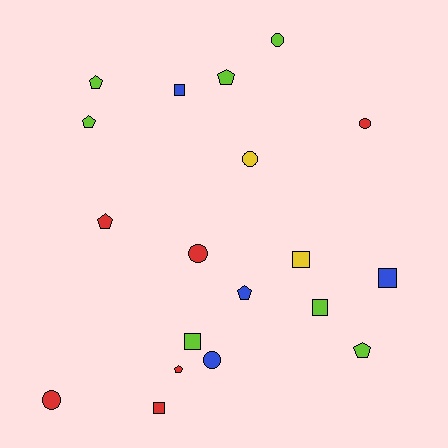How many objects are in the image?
There are 19 objects.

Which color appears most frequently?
Lime, with 7 objects.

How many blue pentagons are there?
There is 1 blue pentagon.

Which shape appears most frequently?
Pentagon, with 7 objects.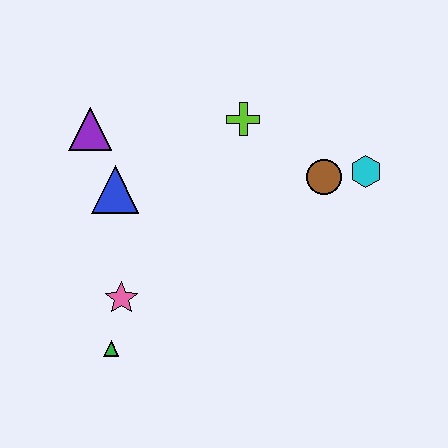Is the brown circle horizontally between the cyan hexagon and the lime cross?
Yes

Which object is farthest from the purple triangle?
The cyan hexagon is farthest from the purple triangle.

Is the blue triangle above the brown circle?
No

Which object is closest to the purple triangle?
The blue triangle is closest to the purple triangle.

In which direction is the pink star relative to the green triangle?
The pink star is above the green triangle.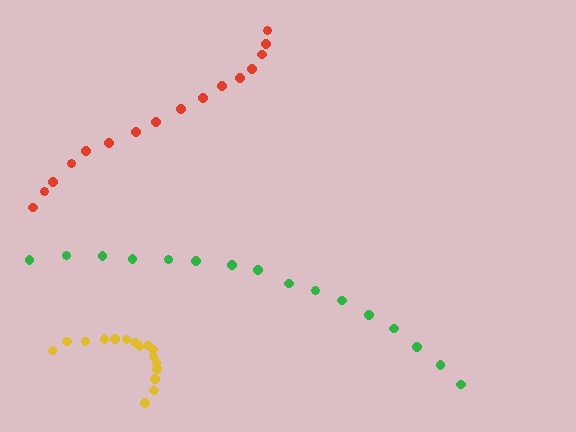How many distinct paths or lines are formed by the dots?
There are 3 distinct paths.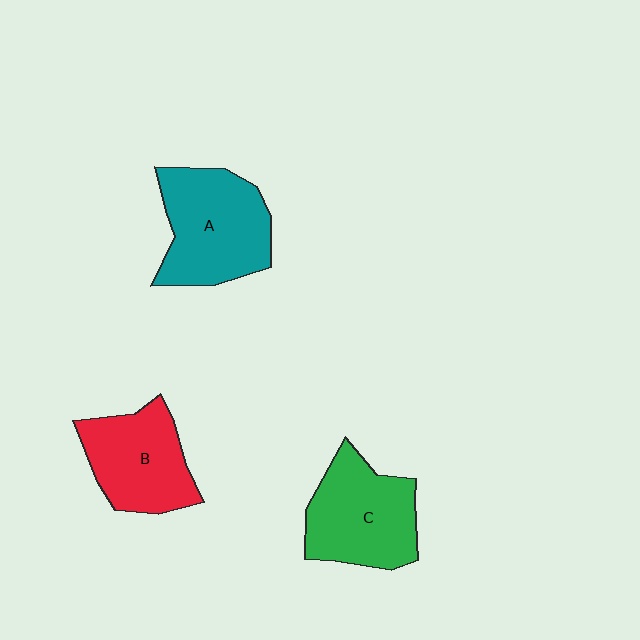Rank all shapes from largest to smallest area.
From largest to smallest: A (teal), C (green), B (red).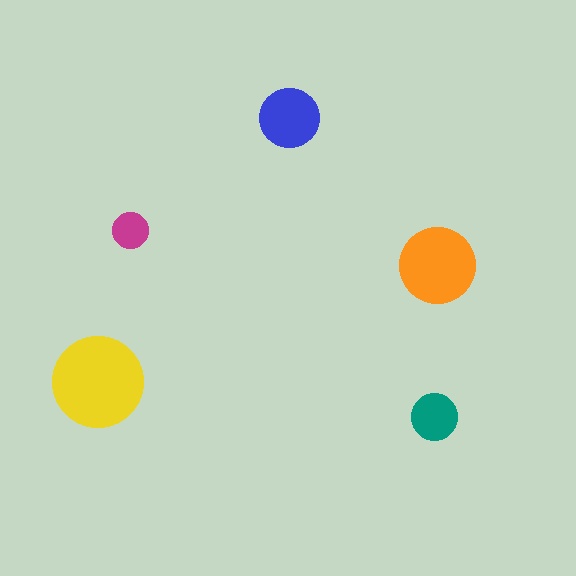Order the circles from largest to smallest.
the yellow one, the orange one, the blue one, the teal one, the magenta one.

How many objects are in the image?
There are 5 objects in the image.